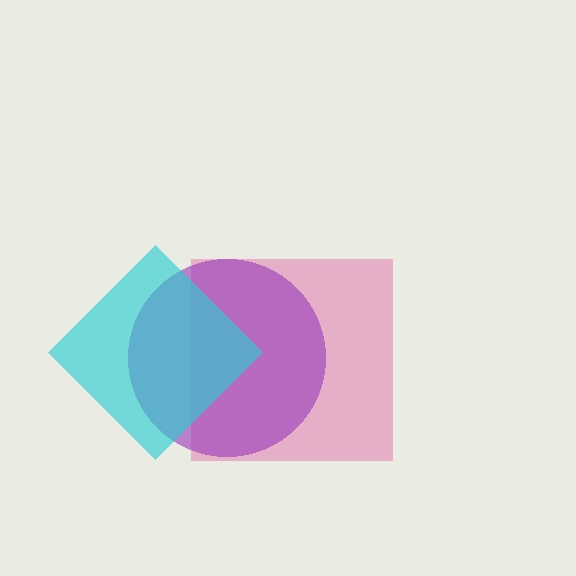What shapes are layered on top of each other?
The layered shapes are: a pink square, a purple circle, a cyan diamond.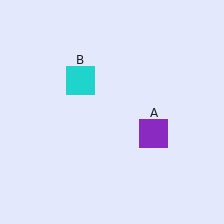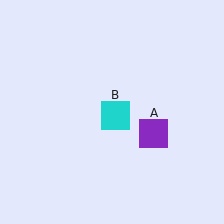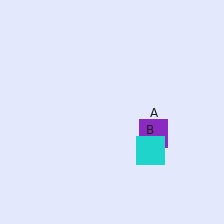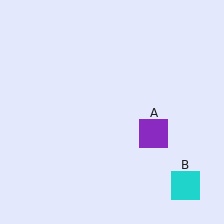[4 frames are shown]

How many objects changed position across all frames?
1 object changed position: cyan square (object B).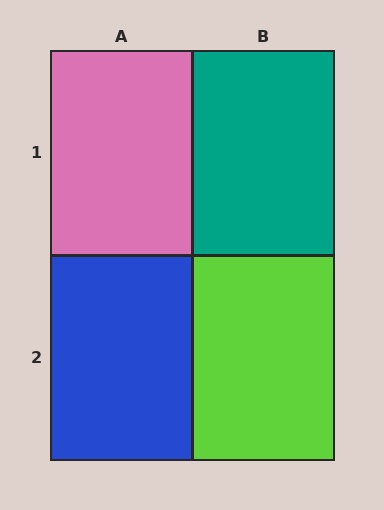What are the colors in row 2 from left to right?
Blue, lime.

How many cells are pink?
1 cell is pink.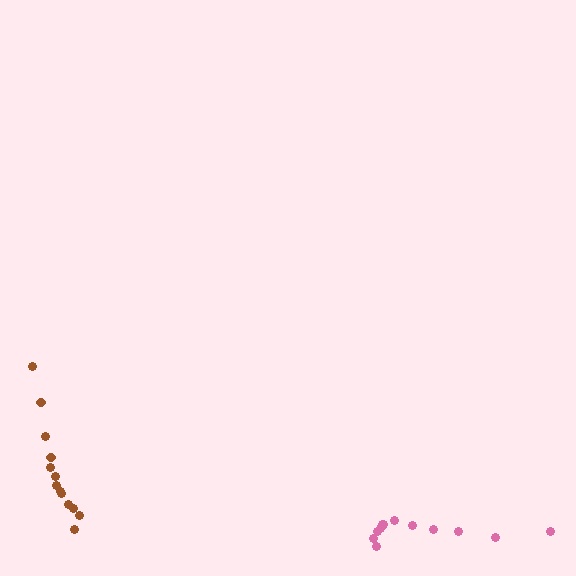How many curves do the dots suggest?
There are 2 distinct paths.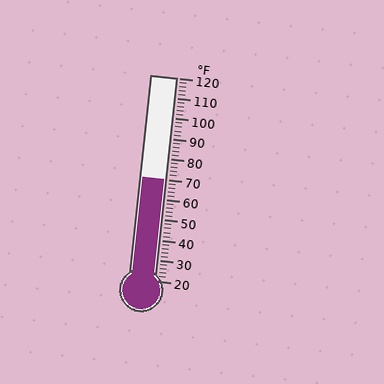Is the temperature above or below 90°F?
The temperature is below 90°F.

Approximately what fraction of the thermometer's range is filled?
The thermometer is filled to approximately 50% of its range.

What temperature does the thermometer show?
The thermometer shows approximately 70°F.